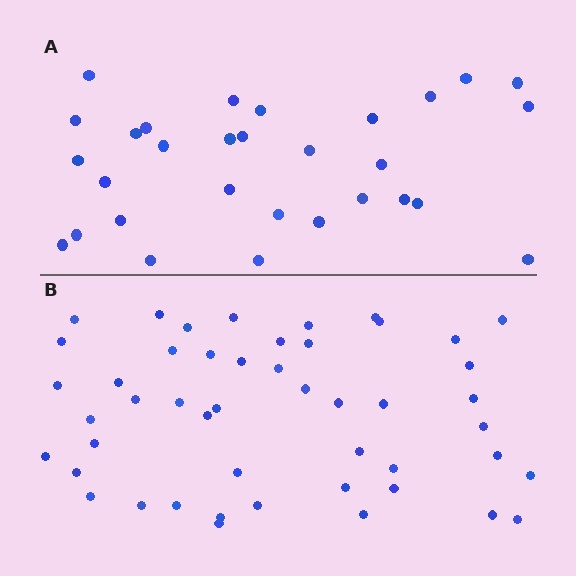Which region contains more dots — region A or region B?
Region B (the bottom region) has more dots.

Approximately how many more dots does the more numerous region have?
Region B has approximately 20 more dots than region A.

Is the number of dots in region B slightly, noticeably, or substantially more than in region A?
Region B has substantially more. The ratio is roughly 1.6 to 1.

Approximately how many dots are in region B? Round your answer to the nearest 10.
About 50 dots. (The exact count is 48, which rounds to 50.)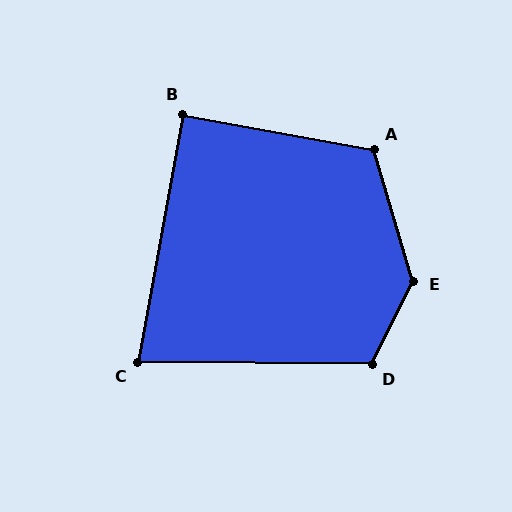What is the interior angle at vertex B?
Approximately 90 degrees (approximately right).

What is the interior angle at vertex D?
Approximately 116 degrees (obtuse).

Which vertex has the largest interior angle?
E, at approximately 137 degrees.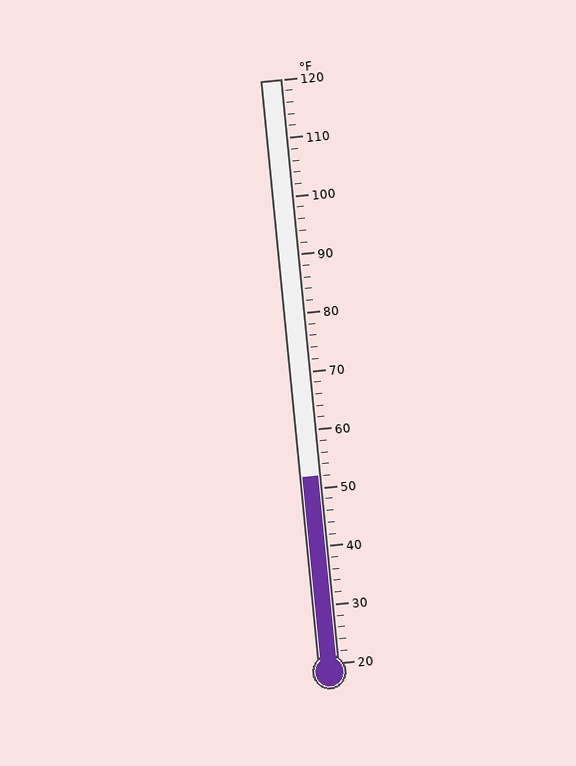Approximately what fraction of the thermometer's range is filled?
The thermometer is filled to approximately 30% of its range.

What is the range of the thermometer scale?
The thermometer scale ranges from 20°F to 120°F.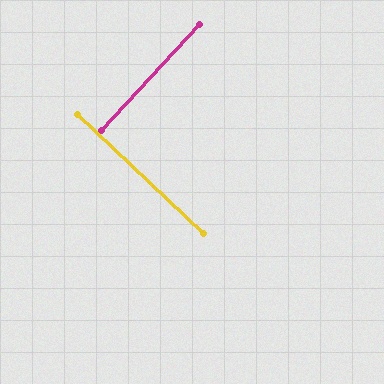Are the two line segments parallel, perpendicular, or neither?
Perpendicular — they meet at approximately 90°.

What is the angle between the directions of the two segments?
Approximately 90 degrees.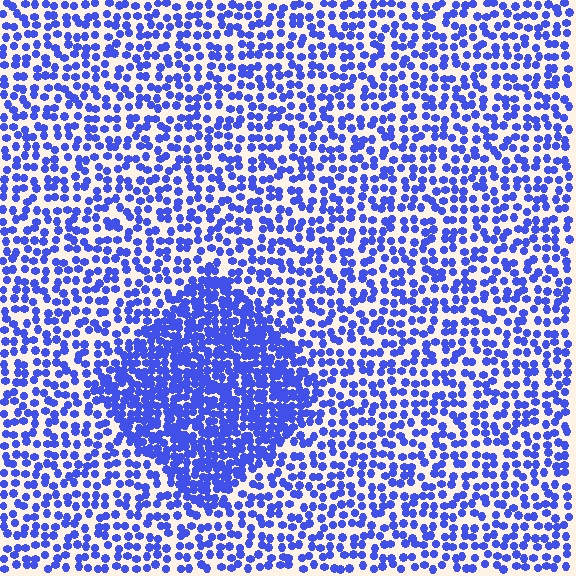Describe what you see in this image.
The image contains small blue elements arranged at two different densities. A diamond-shaped region is visible where the elements are more densely packed than the surrounding area.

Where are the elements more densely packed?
The elements are more densely packed inside the diamond boundary.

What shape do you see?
I see a diamond.